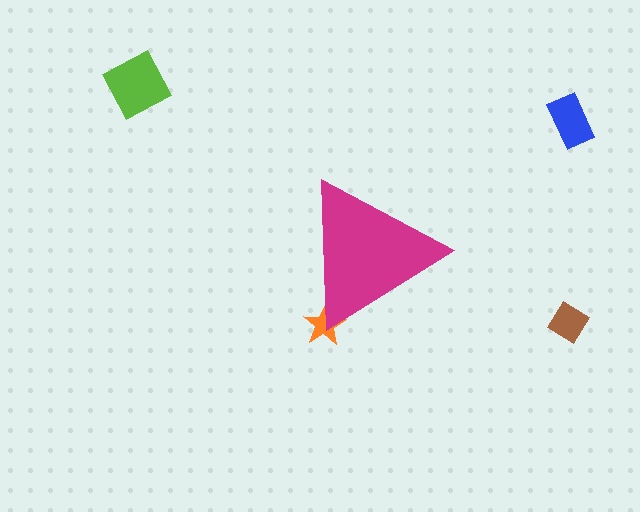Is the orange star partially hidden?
Yes, the orange star is partially hidden behind the magenta triangle.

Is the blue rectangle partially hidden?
No, the blue rectangle is fully visible.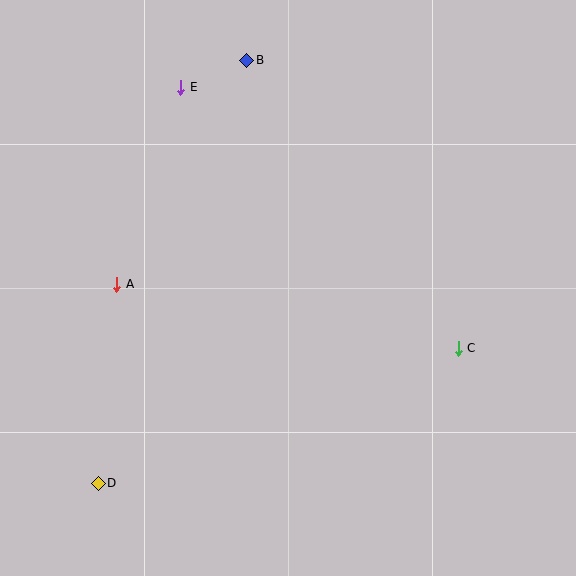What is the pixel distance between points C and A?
The distance between C and A is 347 pixels.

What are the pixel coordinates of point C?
Point C is at (458, 348).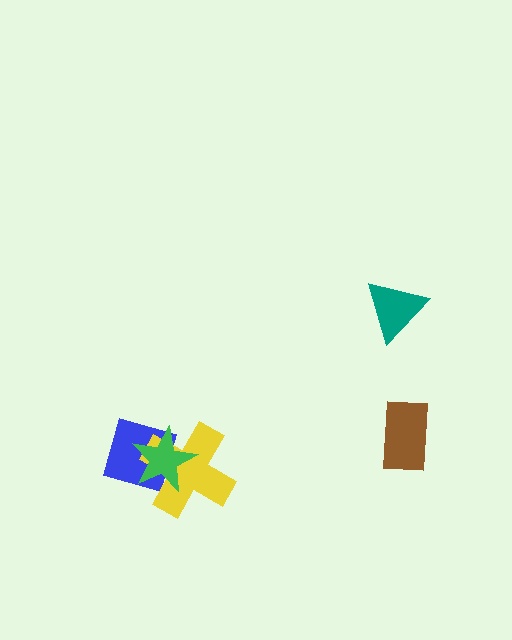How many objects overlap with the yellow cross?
2 objects overlap with the yellow cross.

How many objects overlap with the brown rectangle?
0 objects overlap with the brown rectangle.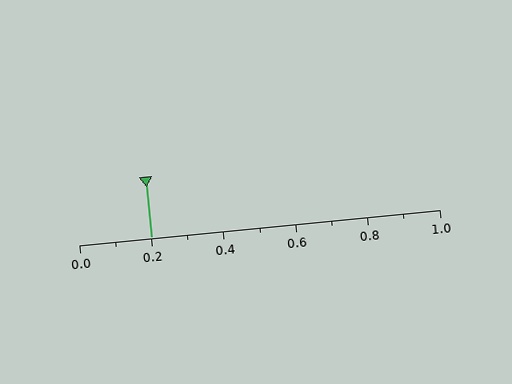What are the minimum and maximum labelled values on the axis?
The axis runs from 0.0 to 1.0.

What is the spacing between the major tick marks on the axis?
The major ticks are spaced 0.2 apart.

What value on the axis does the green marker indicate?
The marker indicates approximately 0.2.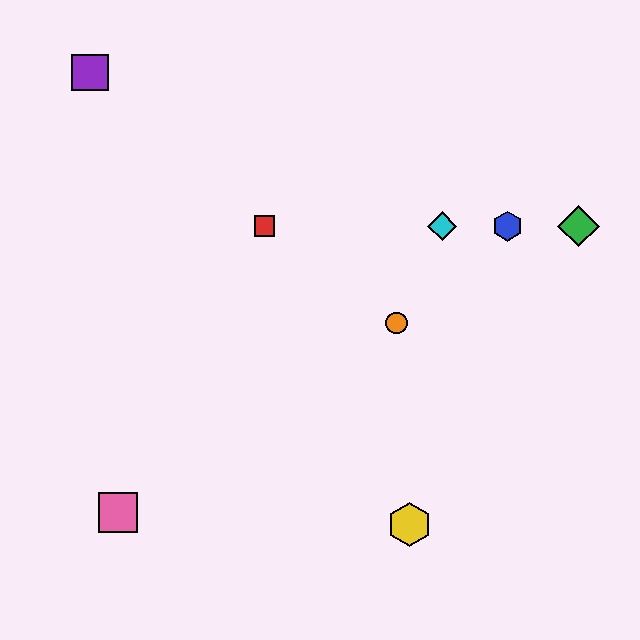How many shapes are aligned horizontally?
4 shapes (the red square, the blue hexagon, the green diamond, the cyan diamond) are aligned horizontally.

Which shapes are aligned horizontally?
The red square, the blue hexagon, the green diamond, the cyan diamond are aligned horizontally.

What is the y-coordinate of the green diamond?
The green diamond is at y≈226.